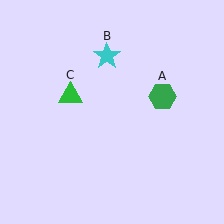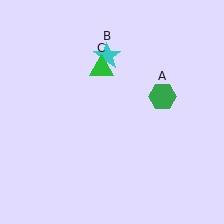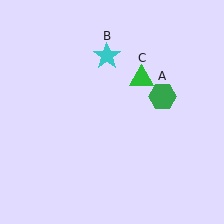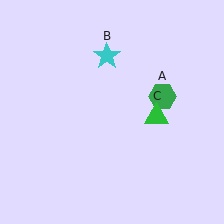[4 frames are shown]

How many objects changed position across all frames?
1 object changed position: green triangle (object C).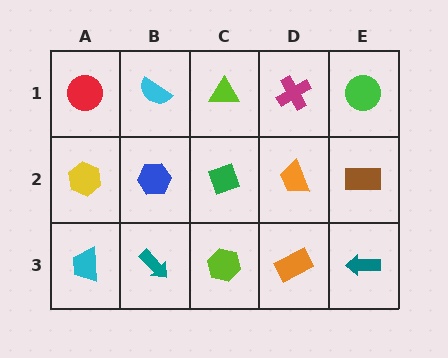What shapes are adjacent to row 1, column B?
A blue hexagon (row 2, column B), a red circle (row 1, column A), a lime triangle (row 1, column C).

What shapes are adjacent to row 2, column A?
A red circle (row 1, column A), a cyan trapezoid (row 3, column A), a blue hexagon (row 2, column B).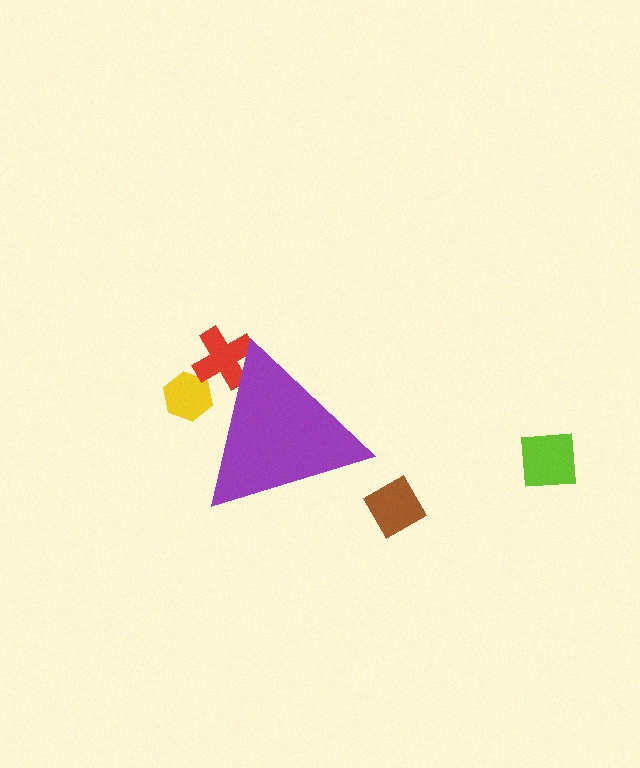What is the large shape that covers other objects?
A purple triangle.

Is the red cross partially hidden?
Yes, the red cross is partially hidden behind the purple triangle.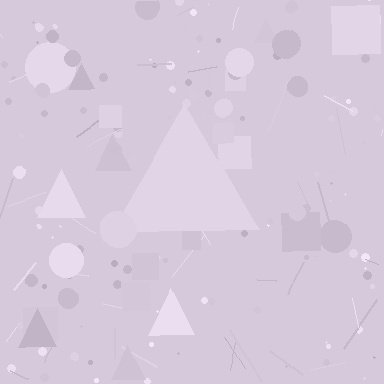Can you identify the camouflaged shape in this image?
The camouflaged shape is a triangle.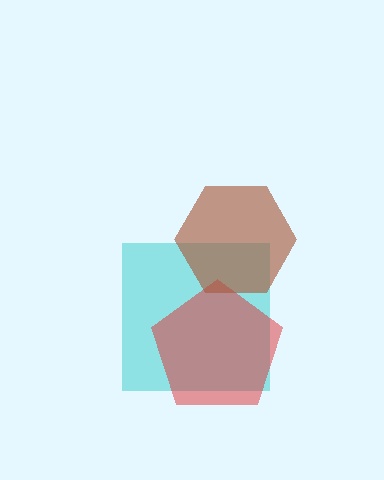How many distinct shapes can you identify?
There are 3 distinct shapes: a cyan square, a red pentagon, a brown hexagon.